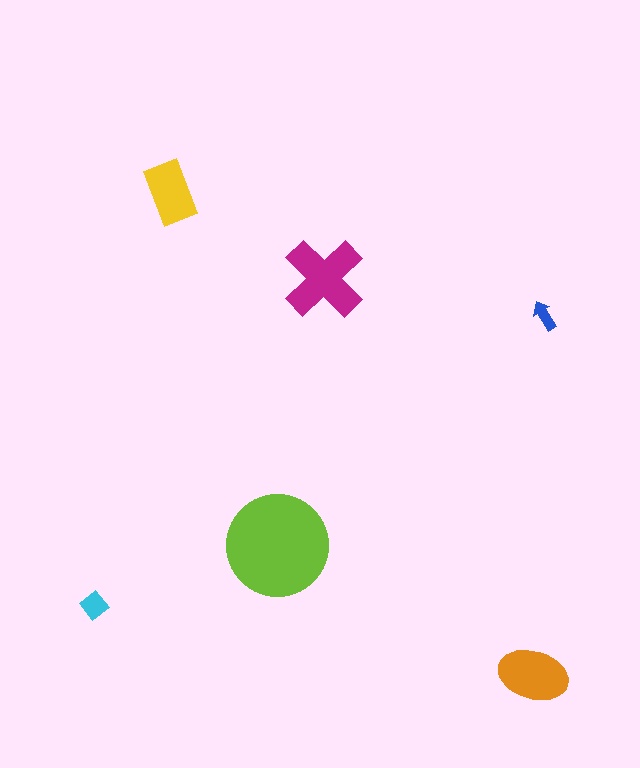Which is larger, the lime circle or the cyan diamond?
The lime circle.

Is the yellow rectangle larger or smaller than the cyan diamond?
Larger.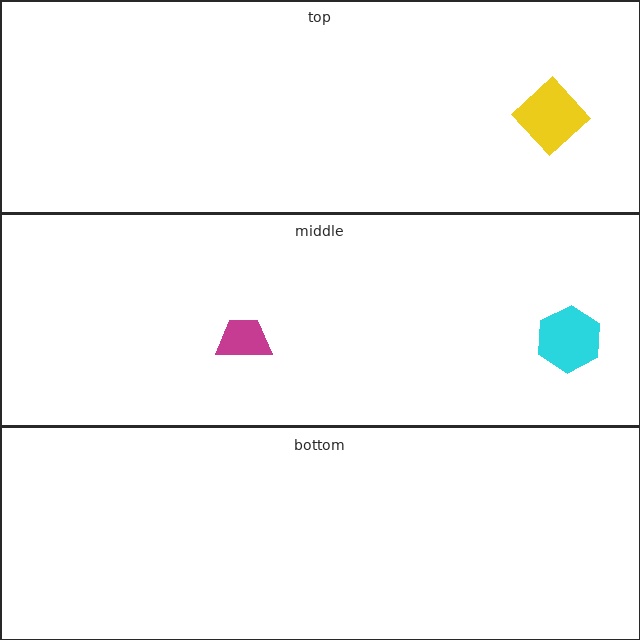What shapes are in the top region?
The yellow diamond.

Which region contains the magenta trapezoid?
The middle region.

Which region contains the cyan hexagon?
The middle region.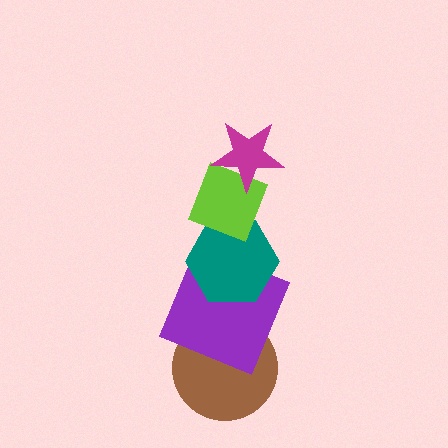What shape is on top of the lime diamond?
The magenta star is on top of the lime diamond.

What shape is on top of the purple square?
The teal hexagon is on top of the purple square.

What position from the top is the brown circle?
The brown circle is 5th from the top.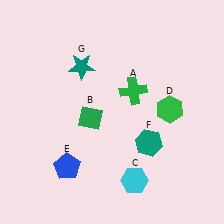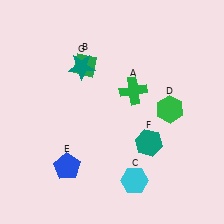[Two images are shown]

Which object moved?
The green diamond (B) moved up.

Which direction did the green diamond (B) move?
The green diamond (B) moved up.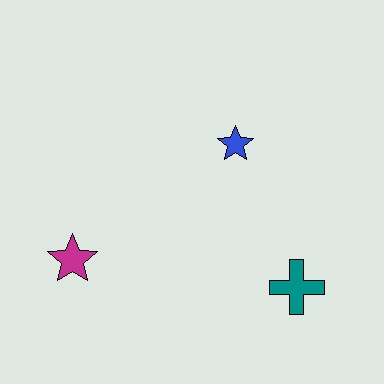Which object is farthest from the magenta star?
The teal cross is farthest from the magenta star.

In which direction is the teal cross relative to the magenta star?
The teal cross is to the right of the magenta star.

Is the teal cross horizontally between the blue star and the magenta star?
No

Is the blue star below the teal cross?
No